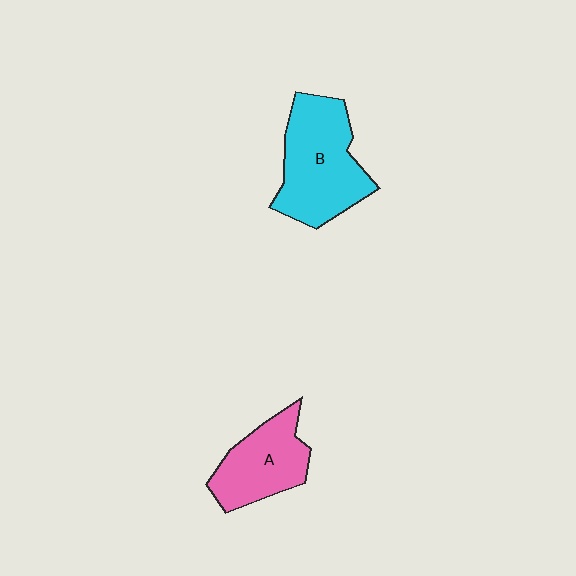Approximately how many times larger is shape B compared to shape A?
Approximately 1.4 times.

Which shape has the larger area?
Shape B (cyan).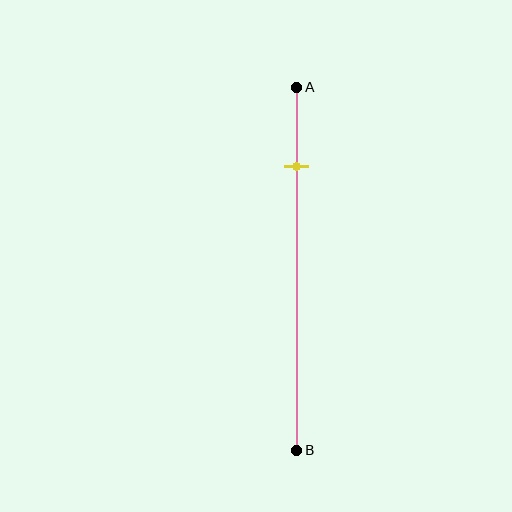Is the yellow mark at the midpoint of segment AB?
No, the mark is at about 20% from A, not at the 50% midpoint.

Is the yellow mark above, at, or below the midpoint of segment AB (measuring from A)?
The yellow mark is above the midpoint of segment AB.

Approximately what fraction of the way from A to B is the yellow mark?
The yellow mark is approximately 20% of the way from A to B.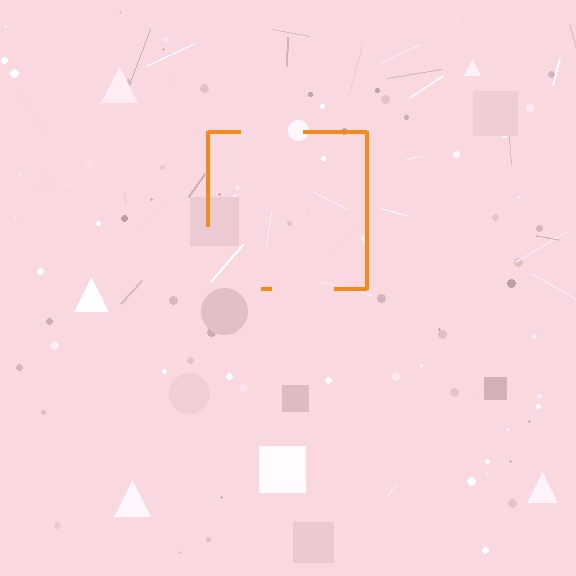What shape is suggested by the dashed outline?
The dashed outline suggests a square.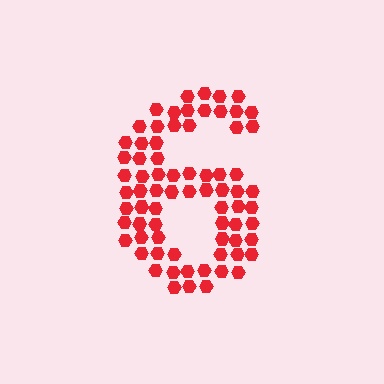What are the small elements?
The small elements are hexagons.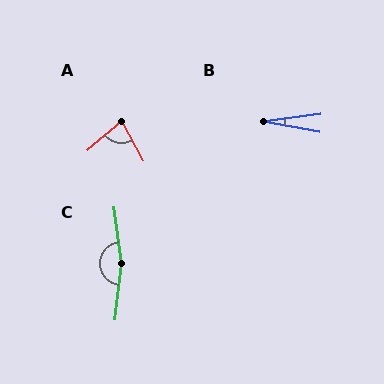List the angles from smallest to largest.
B (18°), A (78°), C (166°).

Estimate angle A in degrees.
Approximately 78 degrees.